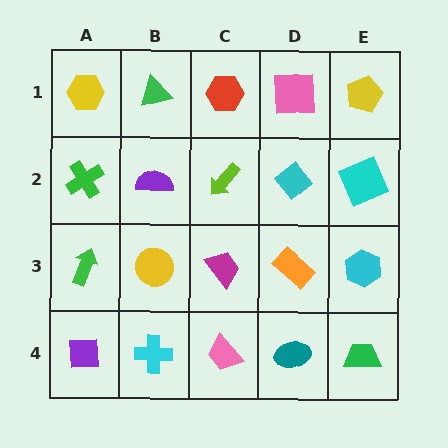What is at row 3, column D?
An orange rectangle.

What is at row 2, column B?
A purple semicircle.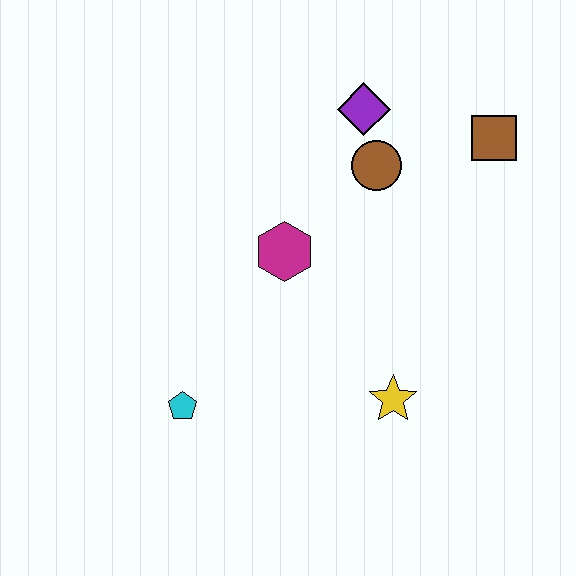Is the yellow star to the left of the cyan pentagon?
No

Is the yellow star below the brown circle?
Yes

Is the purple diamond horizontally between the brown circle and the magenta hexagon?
Yes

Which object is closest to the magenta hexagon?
The brown circle is closest to the magenta hexagon.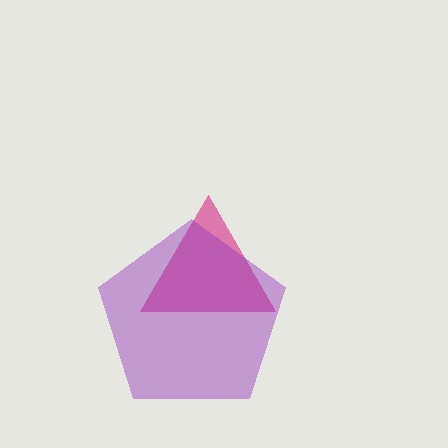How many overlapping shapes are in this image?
There are 2 overlapping shapes in the image.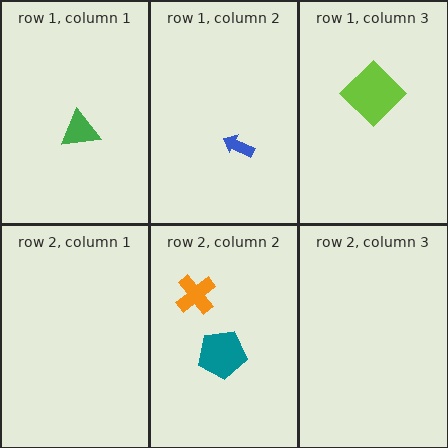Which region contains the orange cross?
The row 2, column 2 region.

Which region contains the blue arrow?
The row 1, column 2 region.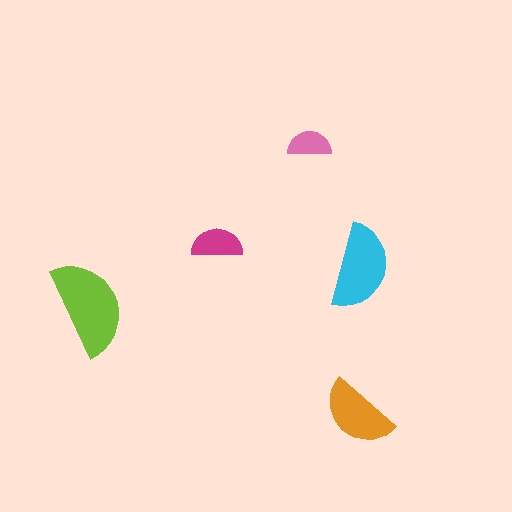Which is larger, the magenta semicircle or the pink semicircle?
The magenta one.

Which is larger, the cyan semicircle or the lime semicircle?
The lime one.